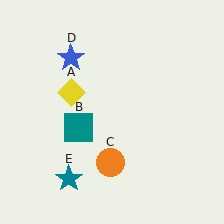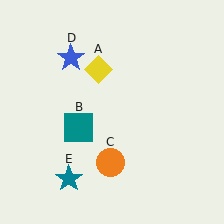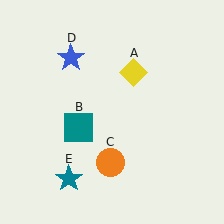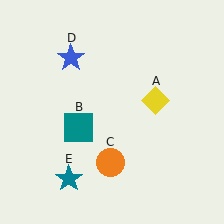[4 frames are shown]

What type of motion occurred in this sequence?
The yellow diamond (object A) rotated clockwise around the center of the scene.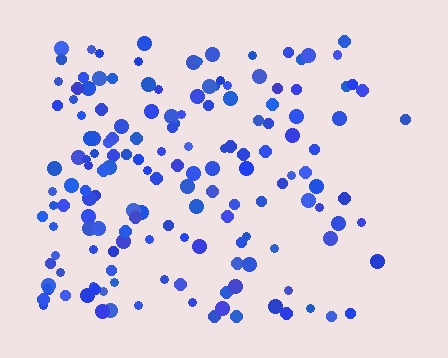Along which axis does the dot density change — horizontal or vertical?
Horizontal.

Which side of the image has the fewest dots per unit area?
The right.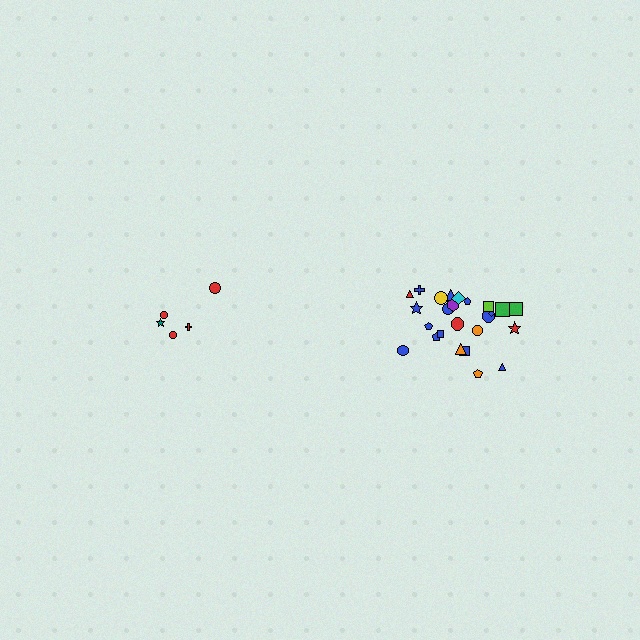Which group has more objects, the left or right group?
The right group.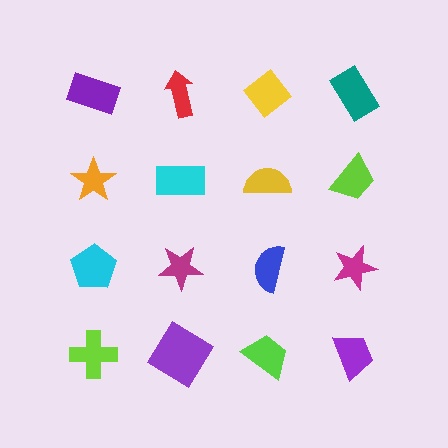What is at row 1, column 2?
A red arrow.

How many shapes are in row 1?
4 shapes.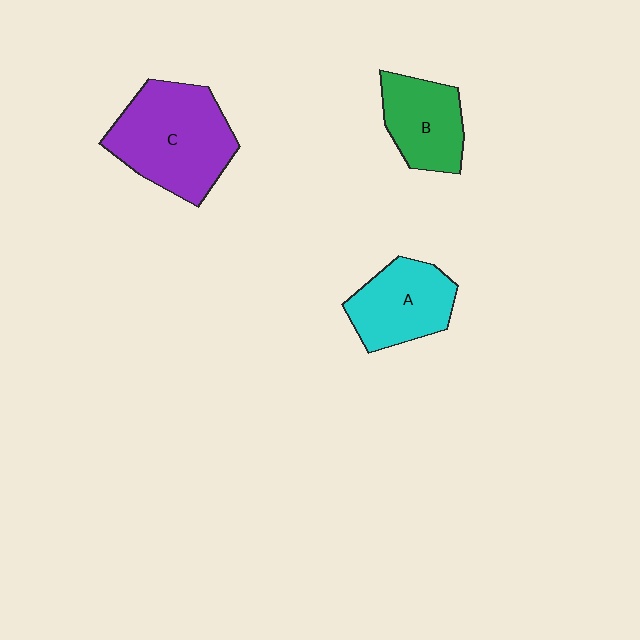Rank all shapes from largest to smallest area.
From largest to smallest: C (purple), A (cyan), B (green).